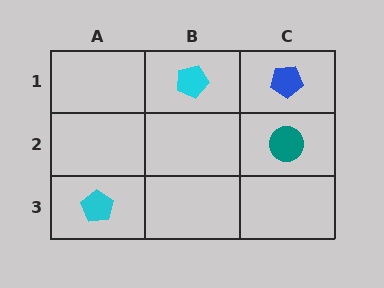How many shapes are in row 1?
2 shapes.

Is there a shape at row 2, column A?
No, that cell is empty.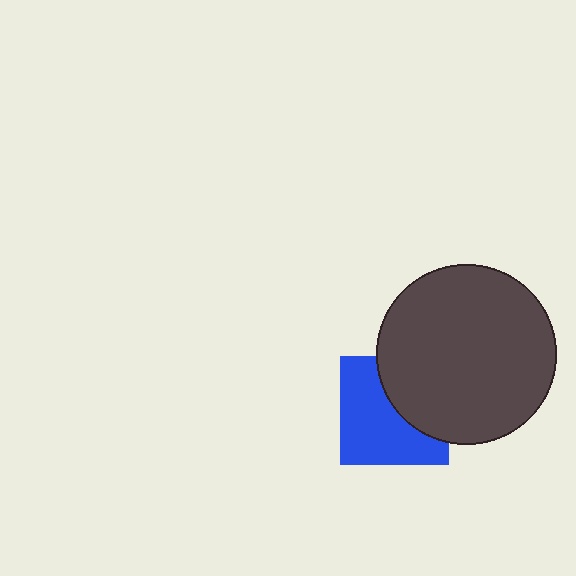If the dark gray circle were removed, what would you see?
You would see the complete blue square.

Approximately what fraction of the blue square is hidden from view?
Roughly 40% of the blue square is hidden behind the dark gray circle.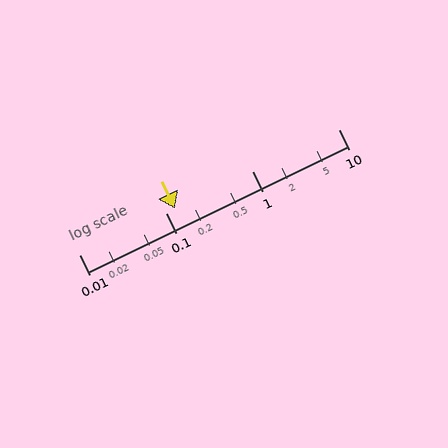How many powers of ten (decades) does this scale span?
The scale spans 3 decades, from 0.01 to 10.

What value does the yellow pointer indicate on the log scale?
The pointer indicates approximately 0.13.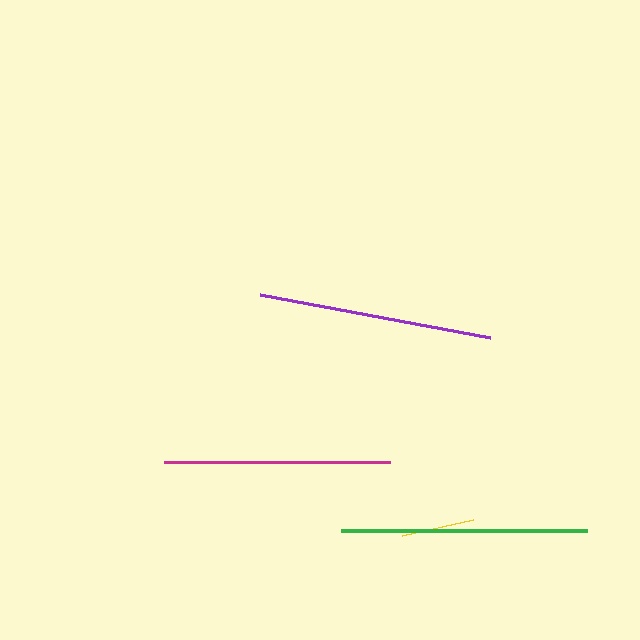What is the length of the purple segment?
The purple segment is approximately 234 pixels long.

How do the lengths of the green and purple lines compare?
The green and purple lines are approximately the same length.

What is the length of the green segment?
The green segment is approximately 246 pixels long.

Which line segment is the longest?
The green line is the longest at approximately 246 pixels.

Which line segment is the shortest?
The yellow line is the shortest at approximately 73 pixels.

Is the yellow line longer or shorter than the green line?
The green line is longer than the yellow line.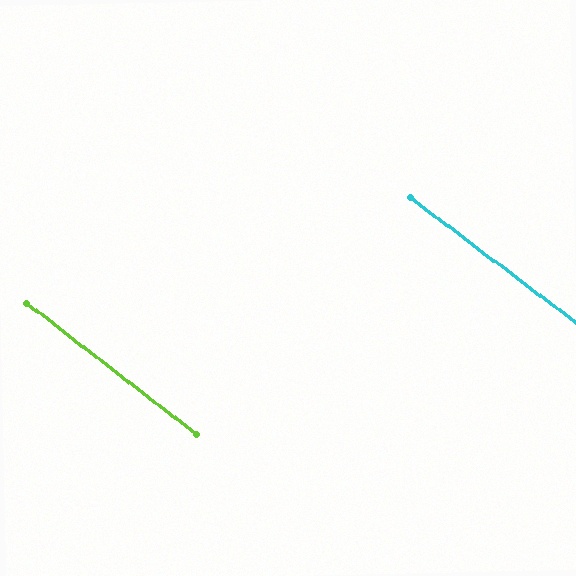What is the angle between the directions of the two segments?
Approximately 1 degree.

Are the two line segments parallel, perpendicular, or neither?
Parallel — their directions differ by only 0.6°.